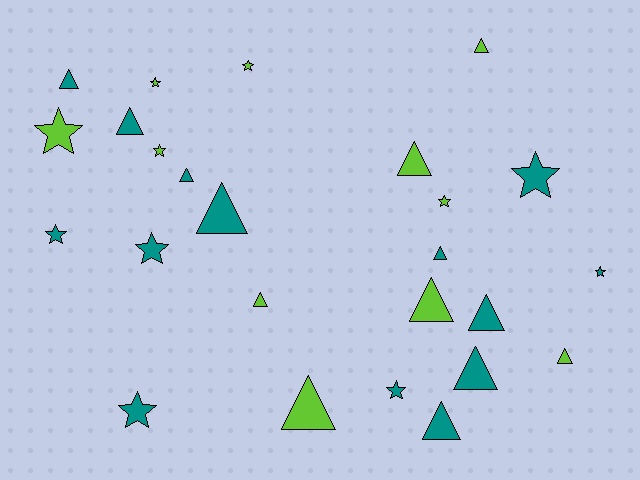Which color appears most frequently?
Teal, with 14 objects.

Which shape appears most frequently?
Triangle, with 14 objects.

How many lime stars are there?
There are 5 lime stars.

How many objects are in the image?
There are 25 objects.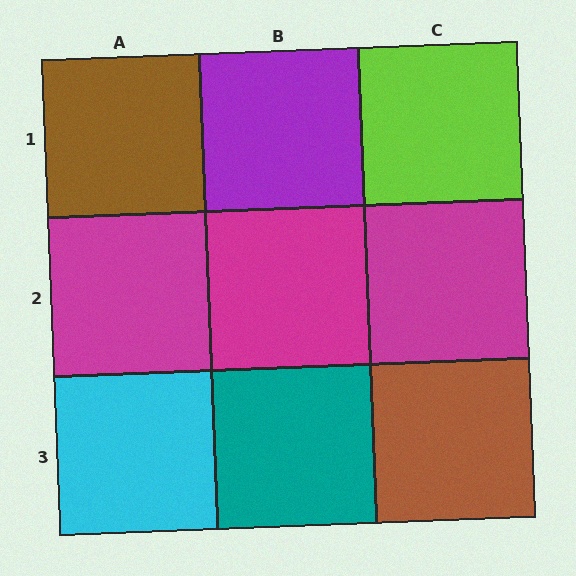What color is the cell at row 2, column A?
Magenta.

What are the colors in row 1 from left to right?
Brown, purple, lime.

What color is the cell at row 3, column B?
Teal.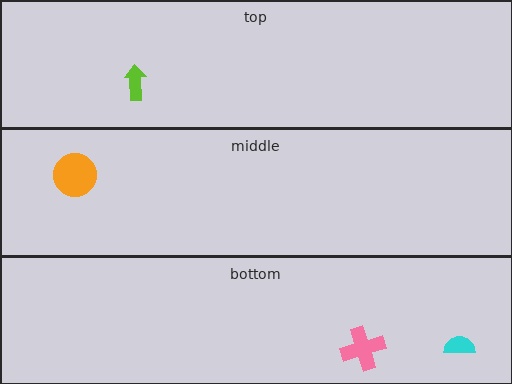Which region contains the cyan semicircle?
The bottom region.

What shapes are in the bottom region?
The cyan semicircle, the pink cross.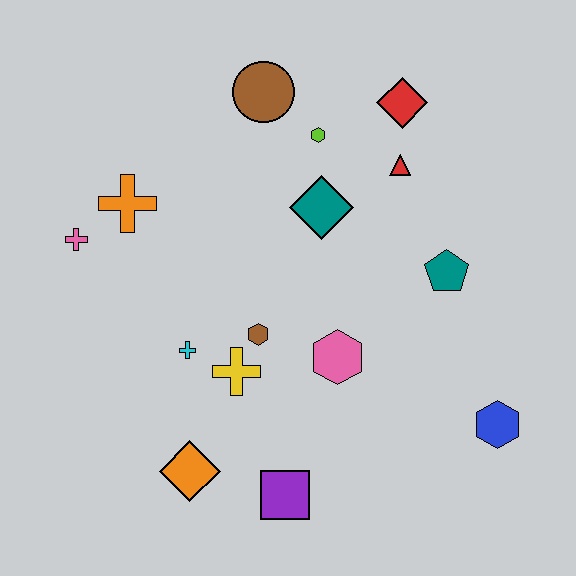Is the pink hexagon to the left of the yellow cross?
No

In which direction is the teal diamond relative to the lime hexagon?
The teal diamond is below the lime hexagon.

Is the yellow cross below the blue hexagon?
No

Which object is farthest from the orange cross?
The blue hexagon is farthest from the orange cross.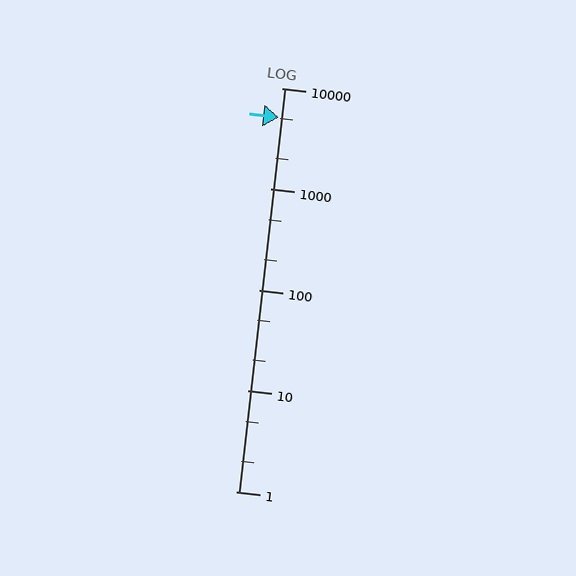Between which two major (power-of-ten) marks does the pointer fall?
The pointer is between 1000 and 10000.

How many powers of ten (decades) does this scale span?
The scale spans 4 decades, from 1 to 10000.